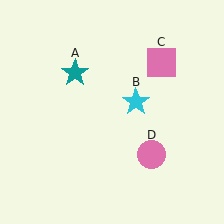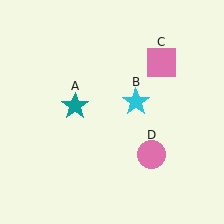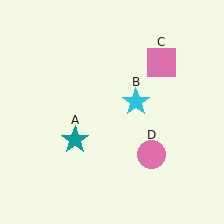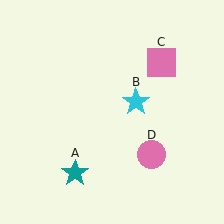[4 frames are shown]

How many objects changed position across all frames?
1 object changed position: teal star (object A).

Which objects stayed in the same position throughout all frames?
Cyan star (object B) and pink square (object C) and pink circle (object D) remained stationary.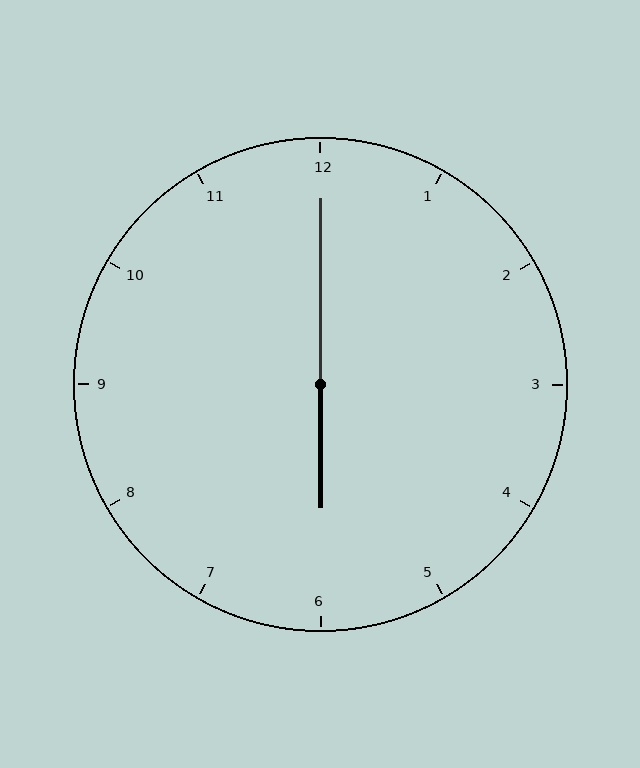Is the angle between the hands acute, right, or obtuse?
It is obtuse.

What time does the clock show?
6:00.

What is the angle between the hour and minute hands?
Approximately 180 degrees.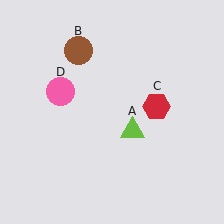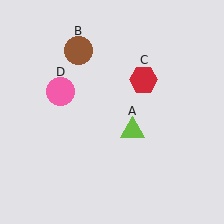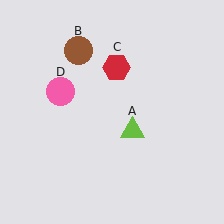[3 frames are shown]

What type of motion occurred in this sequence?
The red hexagon (object C) rotated counterclockwise around the center of the scene.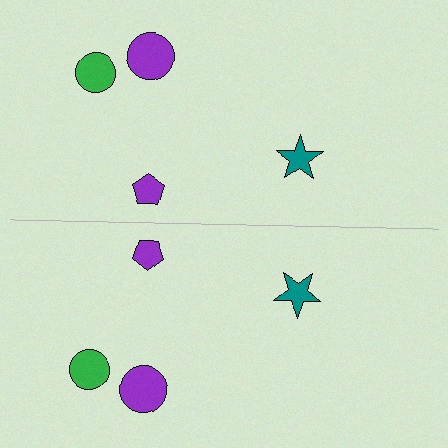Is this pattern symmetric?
Yes, this pattern has bilateral (reflection) symmetry.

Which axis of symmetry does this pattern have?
The pattern has a horizontal axis of symmetry running through the center of the image.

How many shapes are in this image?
There are 8 shapes in this image.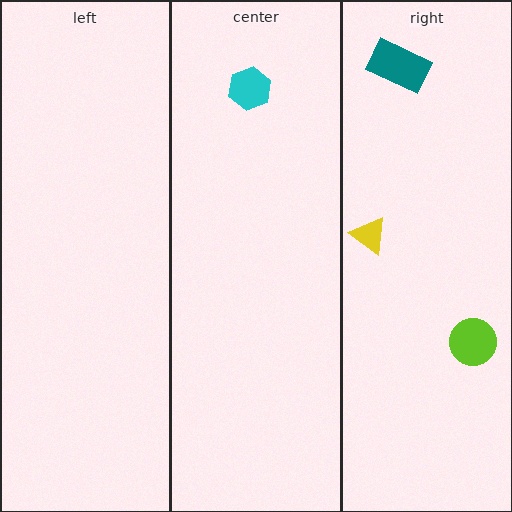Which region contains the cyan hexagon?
The center region.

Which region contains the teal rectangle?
The right region.